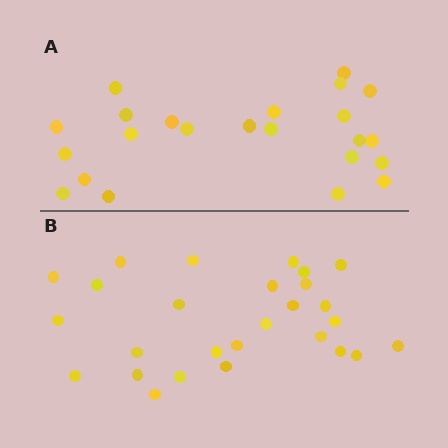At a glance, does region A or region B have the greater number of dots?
Region B (the bottom region) has more dots.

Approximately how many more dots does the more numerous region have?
Region B has about 4 more dots than region A.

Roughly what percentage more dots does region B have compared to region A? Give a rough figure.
About 15% more.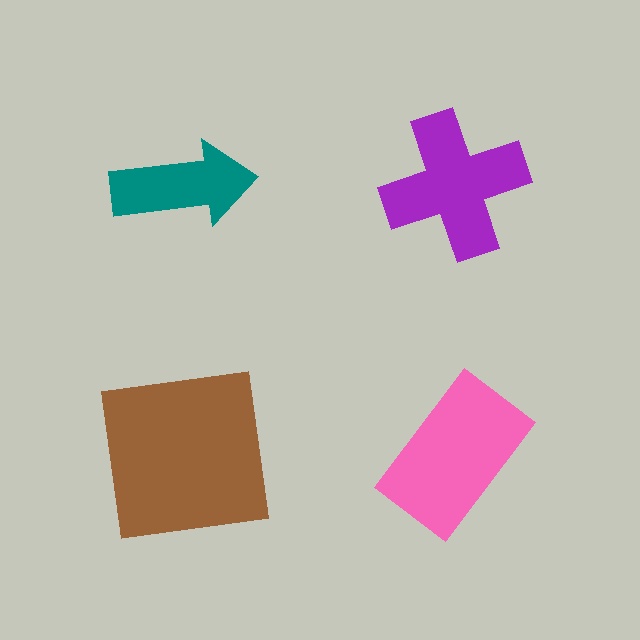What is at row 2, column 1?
A brown square.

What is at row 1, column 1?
A teal arrow.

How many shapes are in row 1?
2 shapes.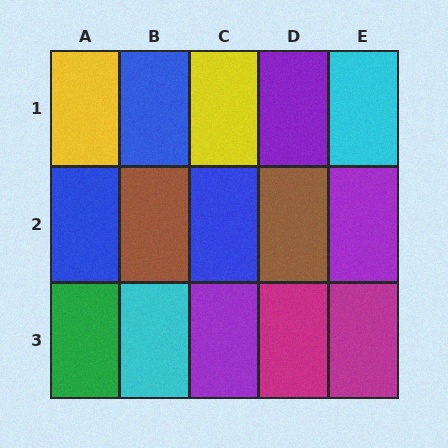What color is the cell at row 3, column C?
Purple.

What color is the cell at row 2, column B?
Brown.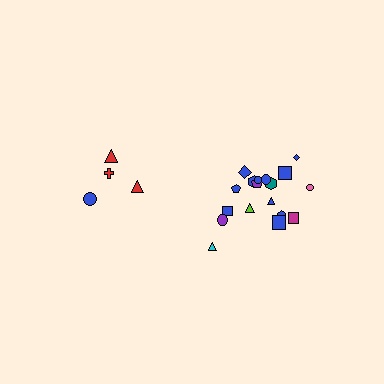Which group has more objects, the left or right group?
The right group.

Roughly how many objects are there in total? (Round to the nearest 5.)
Roughly 20 objects in total.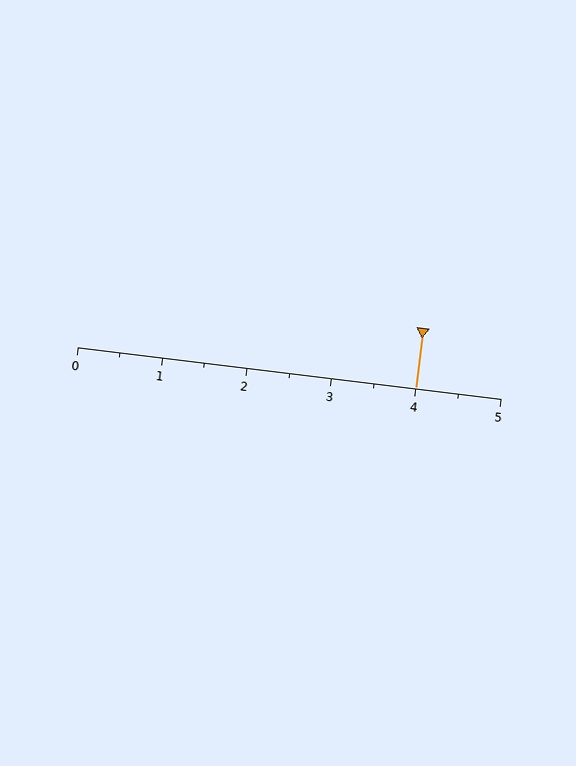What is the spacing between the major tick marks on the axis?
The major ticks are spaced 1 apart.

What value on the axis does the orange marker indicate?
The marker indicates approximately 4.